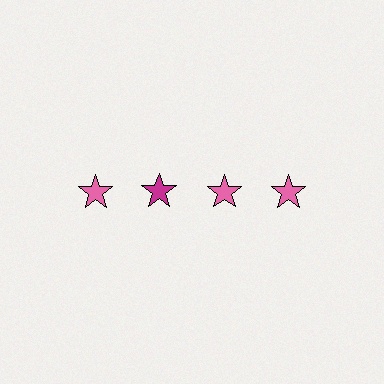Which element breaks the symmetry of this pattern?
The magenta star in the top row, second from left column breaks the symmetry. All other shapes are pink stars.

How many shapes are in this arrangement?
There are 4 shapes arranged in a grid pattern.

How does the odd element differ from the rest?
It has a different color: magenta instead of pink.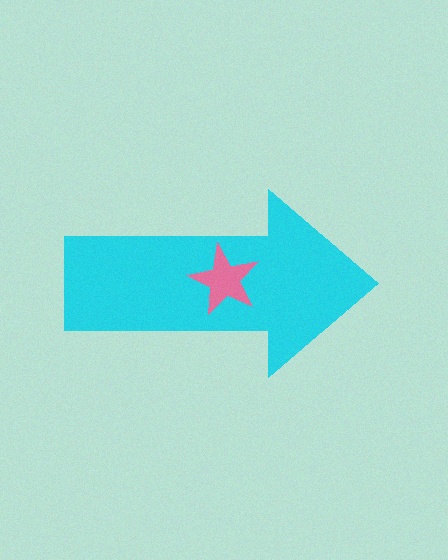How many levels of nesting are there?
2.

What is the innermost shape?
The pink star.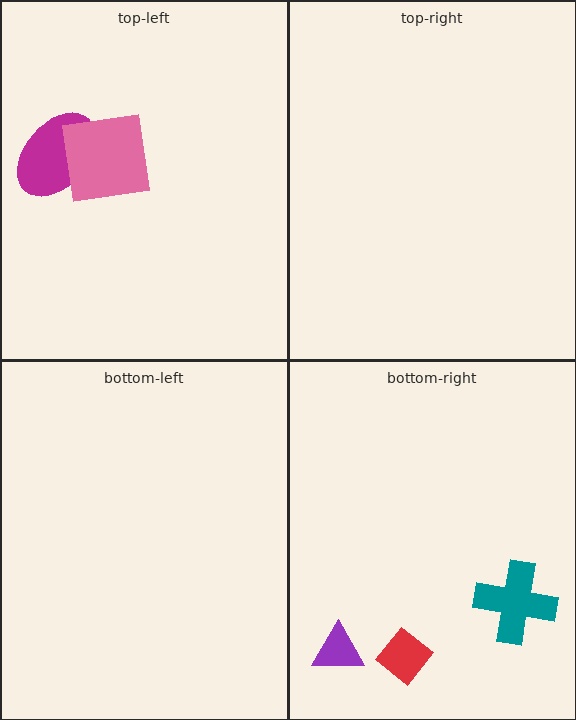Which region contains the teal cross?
The bottom-right region.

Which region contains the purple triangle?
The bottom-right region.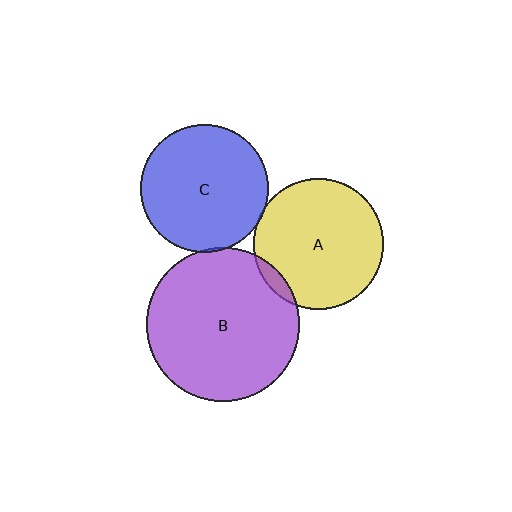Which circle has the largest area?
Circle B (purple).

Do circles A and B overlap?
Yes.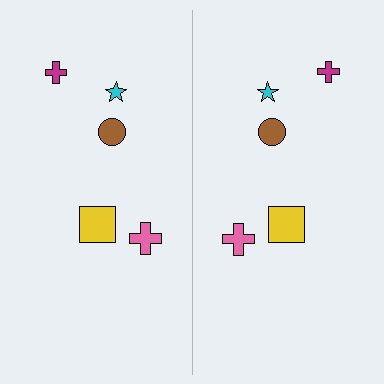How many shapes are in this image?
There are 10 shapes in this image.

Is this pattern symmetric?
Yes, this pattern has bilateral (reflection) symmetry.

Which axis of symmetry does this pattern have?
The pattern has a vertical axis of symmetry running through the center of the image.